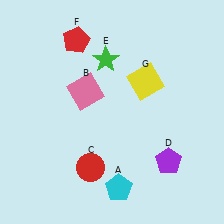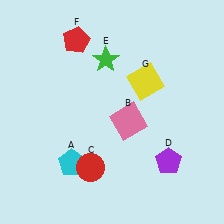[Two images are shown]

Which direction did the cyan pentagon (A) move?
The cyan pentagon (A) moved left.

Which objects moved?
The objects that moved are: the cyan pentagon (A), the pink square (B).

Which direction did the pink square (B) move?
The pink square (B) moved right.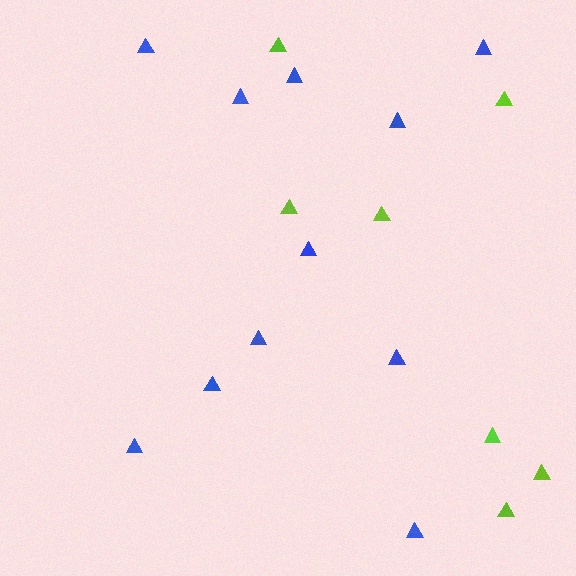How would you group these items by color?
There are 2 groups: one group of lime triangles (7) and one group of blue triangles (11).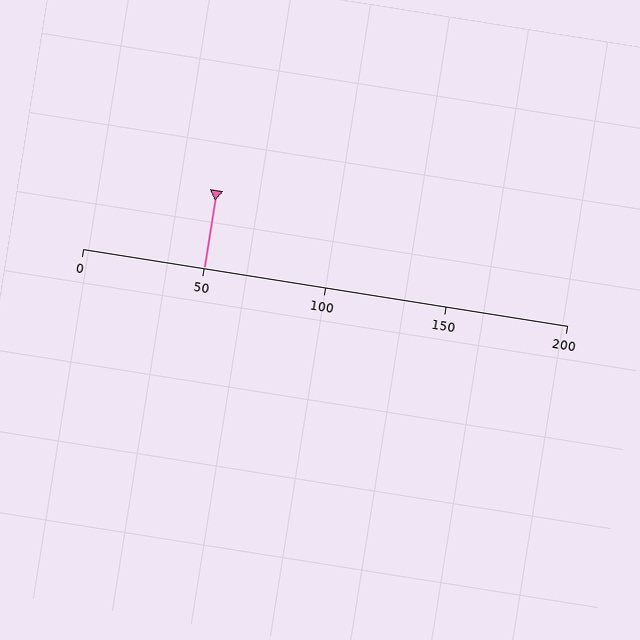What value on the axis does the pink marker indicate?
The marker indicates approximately 50.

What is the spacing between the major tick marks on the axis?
The major ticks are spaced 50 apart.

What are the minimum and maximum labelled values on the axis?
The axis runs from 0 to 200.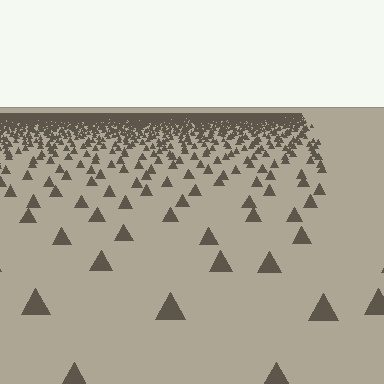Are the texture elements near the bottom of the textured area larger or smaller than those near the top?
Larger. Near the bottom, elements are closer to the viewer and appear at a bigger on-screen size.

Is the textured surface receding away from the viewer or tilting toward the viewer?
The surface is receding away from the viewer. Texture elements get smaller and denser toward the top.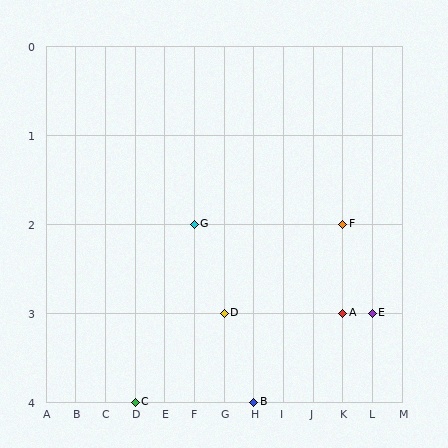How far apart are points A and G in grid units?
Points A and G are 5 columns and 1 row apart (about 5.1 grid units diagonally).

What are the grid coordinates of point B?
Point B is at grid coordinates (H, 4).